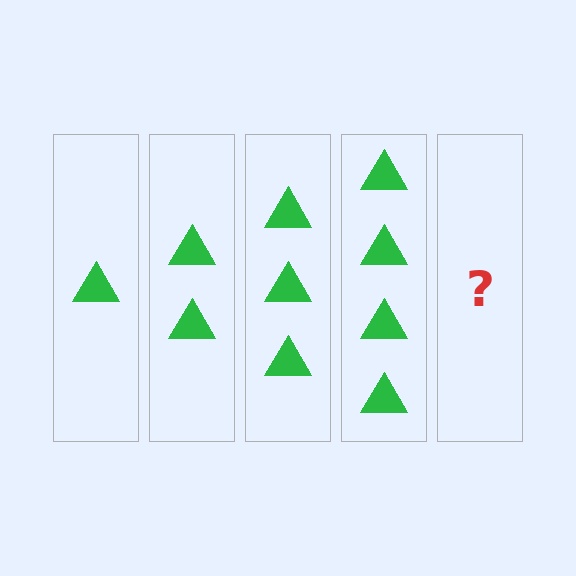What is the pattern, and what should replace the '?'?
The pattern is that each step adds one more triangle. The '?' should be 5 triangles.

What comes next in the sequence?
The next element should be 5 triangles.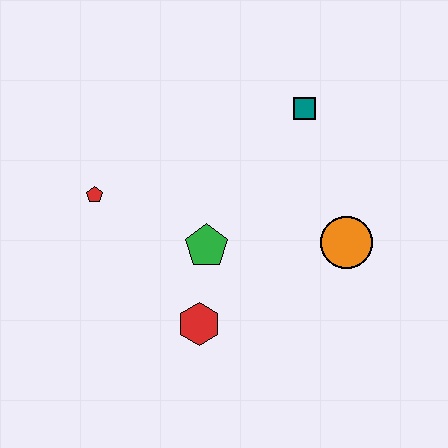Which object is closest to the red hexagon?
The green pentagon is closest to the red hexagon.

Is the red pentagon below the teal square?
Yes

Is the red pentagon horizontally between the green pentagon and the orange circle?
No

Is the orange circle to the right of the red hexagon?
Yes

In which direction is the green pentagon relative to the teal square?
The green pentagon is below the teal square.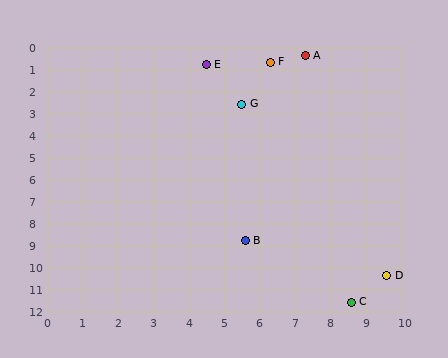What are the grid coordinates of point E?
Point E is at approximately (4.5, 0.8).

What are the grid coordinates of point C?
Point C is at approximately (8.6, 11.6).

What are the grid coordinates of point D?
Point D is at approximately (9.6, 10.4).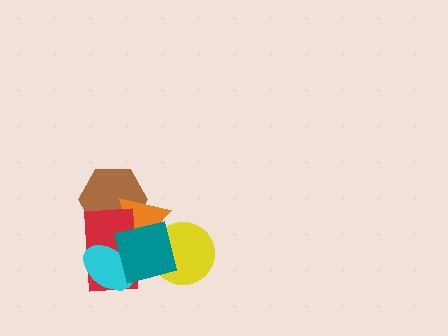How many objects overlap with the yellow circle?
2 objects overlap with the yellow circle.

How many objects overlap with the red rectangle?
4 objects overlap with the red rectangle.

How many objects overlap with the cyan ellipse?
2 objects overlap with the cyan ellipse.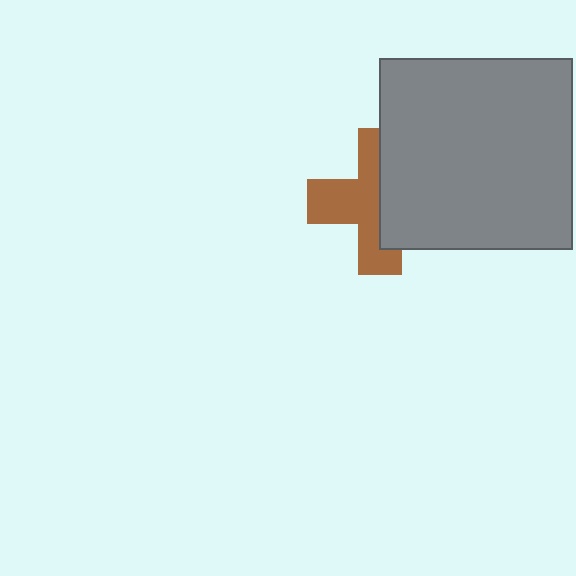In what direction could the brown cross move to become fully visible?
The brown cross could move left. That would shift it out from behind the gray rectangle entirely.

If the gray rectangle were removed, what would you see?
You would see the complete brown cross.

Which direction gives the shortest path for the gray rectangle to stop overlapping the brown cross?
Moving right gives the shortest separation.